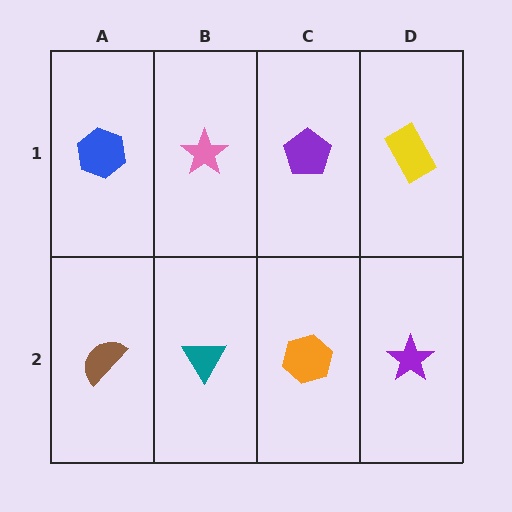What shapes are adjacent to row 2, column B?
A pink star (row 1, column B), a brown semicircle (row 2, column A), an orange hexagon (row 2, column C).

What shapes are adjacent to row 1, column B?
A teal triangle (row 2, column B), a blue hexagon (row 1, column A), a purple pentagon (row 1, column C).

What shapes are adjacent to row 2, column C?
A purple pentagon (row 1, column C), a teal triangle (row 2, column B), a purple star (row 2, column D).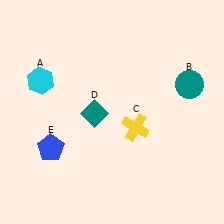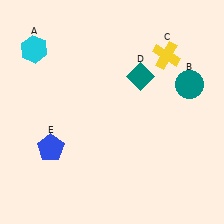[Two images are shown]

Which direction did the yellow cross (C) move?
The yellow cross (C) moved up.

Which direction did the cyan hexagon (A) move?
The cyan hexagon (A) moved up.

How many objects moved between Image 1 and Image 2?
3 objects moved between the two images.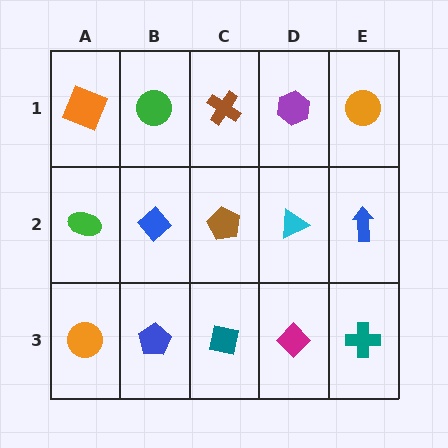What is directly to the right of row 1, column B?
A brown cross.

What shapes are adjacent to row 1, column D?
A cyan triangle (row 2, column D), a brown cross (row 1, column C), an orange circle (row 1, column E).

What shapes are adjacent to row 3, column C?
A brown pentagon (row 2, column C), a blue pentagon (row 3, column B), a magenta diamond (row 3, column D).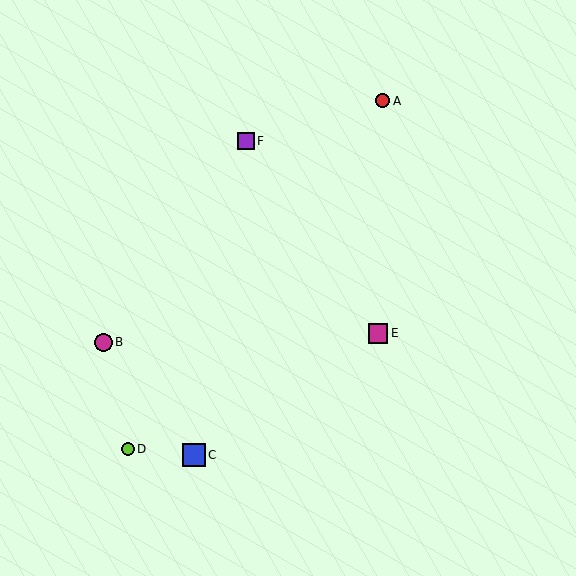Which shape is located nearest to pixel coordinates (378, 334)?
The magenta square (labeled E) at (378, 334) is nearest to that location.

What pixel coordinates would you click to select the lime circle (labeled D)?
Click at (128, 449) to select the lime circle D.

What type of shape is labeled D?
Shape D is a lime circle.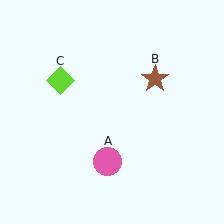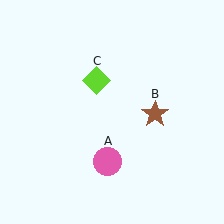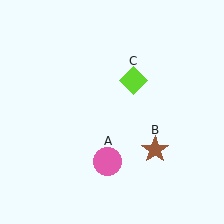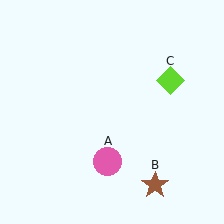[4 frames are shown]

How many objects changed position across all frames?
2 objects changed position: brown star (object B), lime diamond (object C).